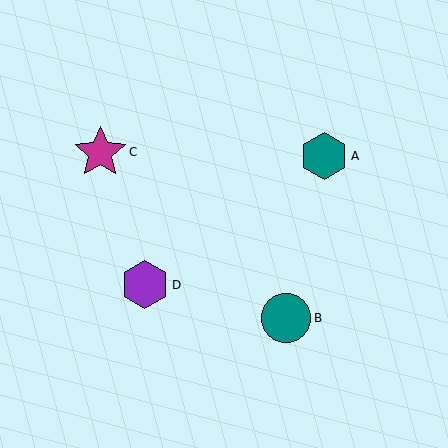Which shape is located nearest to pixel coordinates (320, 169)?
The teal hexagon (labeled A) at (324, 156) is nearest to that location.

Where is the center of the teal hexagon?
The center of the teal hexagon is at (324, 156).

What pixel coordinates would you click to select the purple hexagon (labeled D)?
Click at (145, 285) to select the purple hexagon D.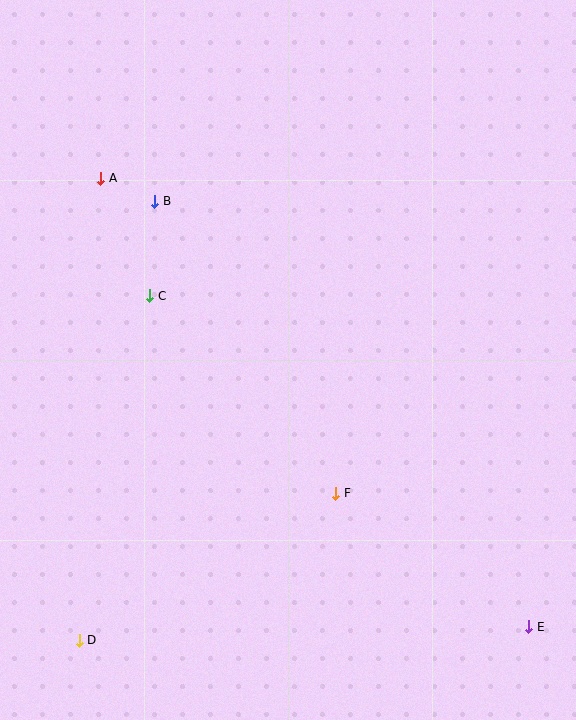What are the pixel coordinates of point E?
Point E is at (529, 627).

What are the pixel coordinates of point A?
Point A is at (101, 178).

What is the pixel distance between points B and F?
The distance between B and F is 343 pixels.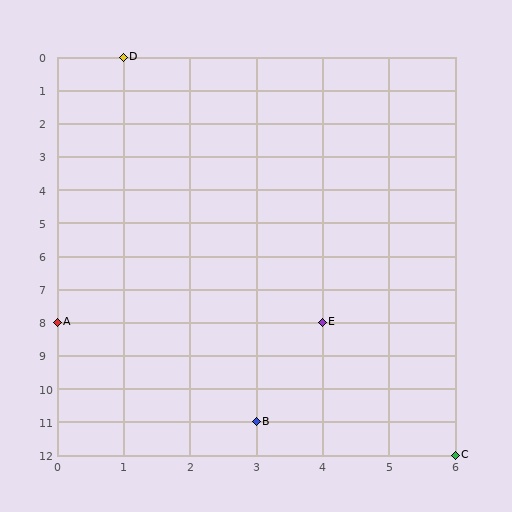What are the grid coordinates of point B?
Point B is at grid coordinates (3, 11).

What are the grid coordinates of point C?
Point C is at grid coordinates (6, 12).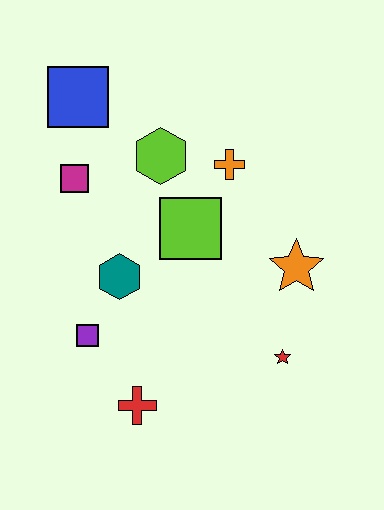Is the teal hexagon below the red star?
No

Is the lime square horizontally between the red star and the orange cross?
No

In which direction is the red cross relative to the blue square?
The red cross is below the blue square.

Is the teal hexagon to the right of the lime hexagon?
No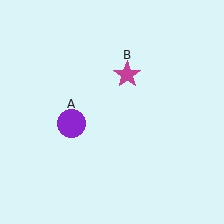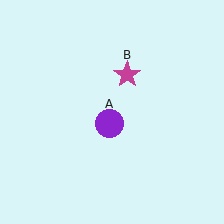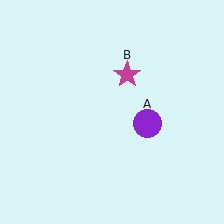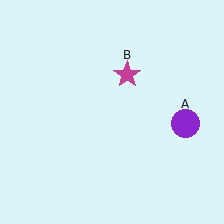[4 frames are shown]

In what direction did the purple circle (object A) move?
The purple circle (object A) moved right.